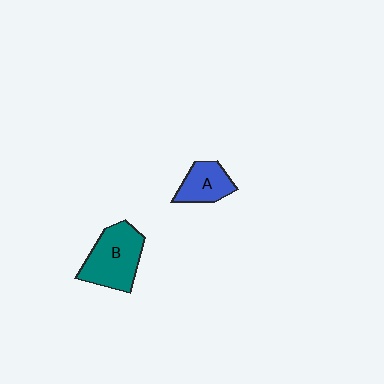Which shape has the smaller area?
Shape A (blue).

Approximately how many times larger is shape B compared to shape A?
Approximately 1.7 times.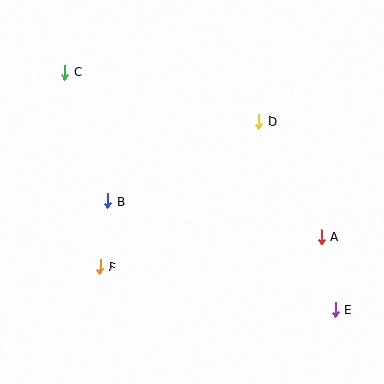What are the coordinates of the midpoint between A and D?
The midpoint between A and D is at (290, 179).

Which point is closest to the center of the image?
Point B at (108, 201) is closest to the center.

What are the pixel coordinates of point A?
Point A is at (321, 237).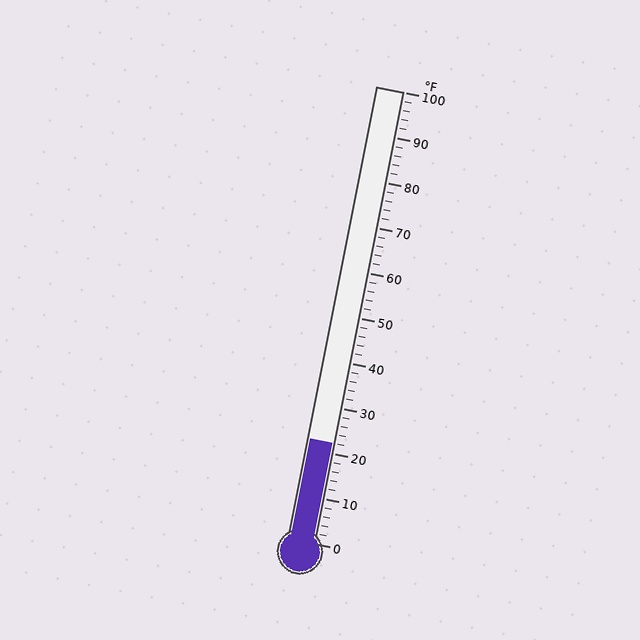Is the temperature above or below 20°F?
The temperature is above 20°F.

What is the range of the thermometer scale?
The thermometer scale ranges from 0°F to 100°F.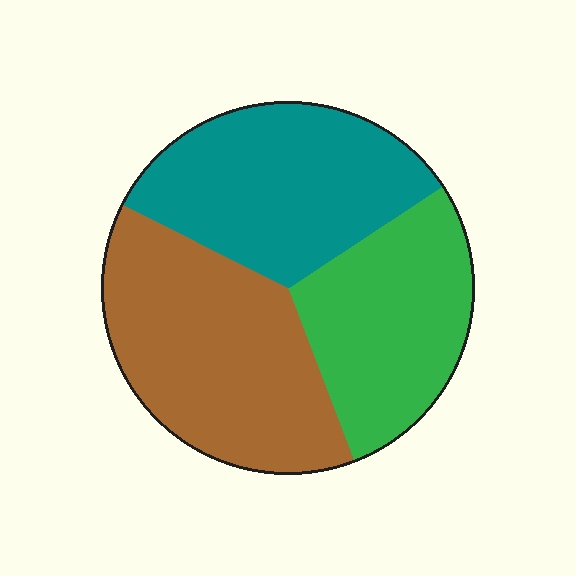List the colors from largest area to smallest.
From largest to smallest: brown, teal, green.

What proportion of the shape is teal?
Teal covers 33% of the shape.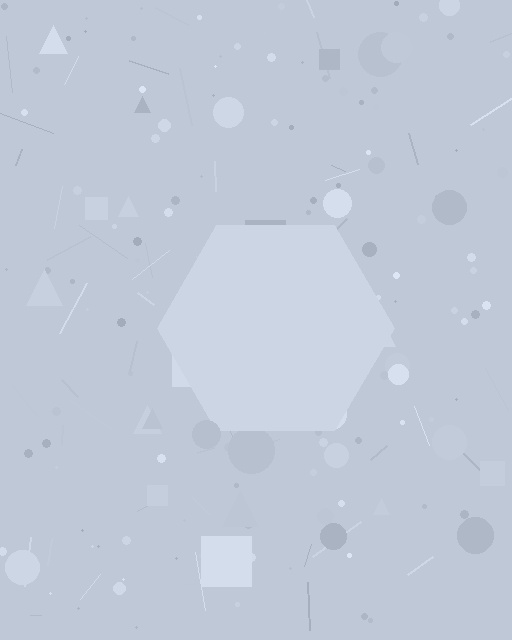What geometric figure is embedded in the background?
A hexagon is embedded in the background.